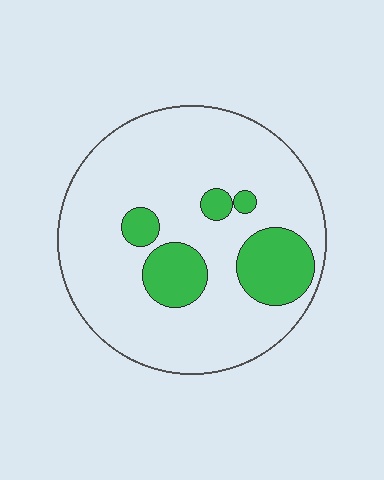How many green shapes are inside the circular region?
5.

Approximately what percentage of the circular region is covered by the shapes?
Approximately 20%.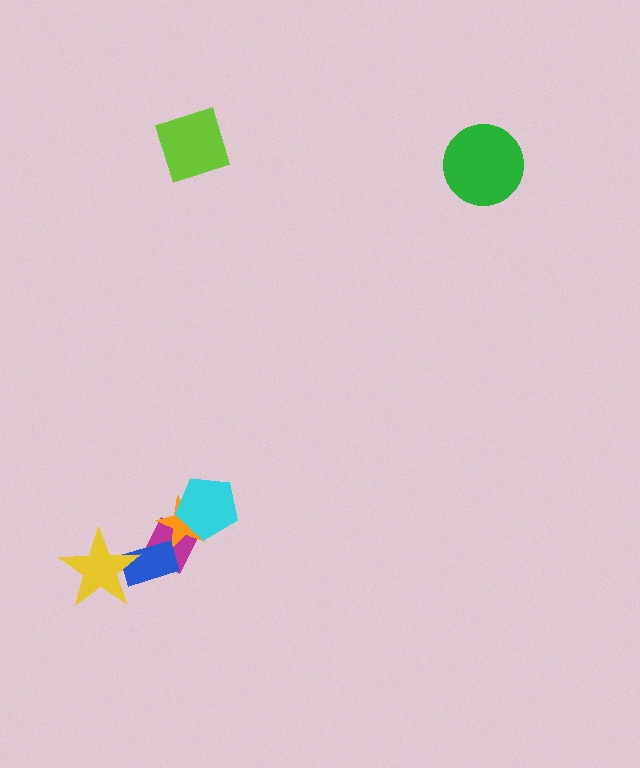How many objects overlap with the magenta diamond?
3 objects overlap with the magenta diamond.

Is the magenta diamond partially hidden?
Yes, it is partially covered by another shape.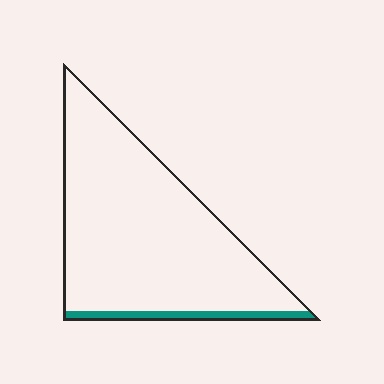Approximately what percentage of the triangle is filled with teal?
Approximately 10%.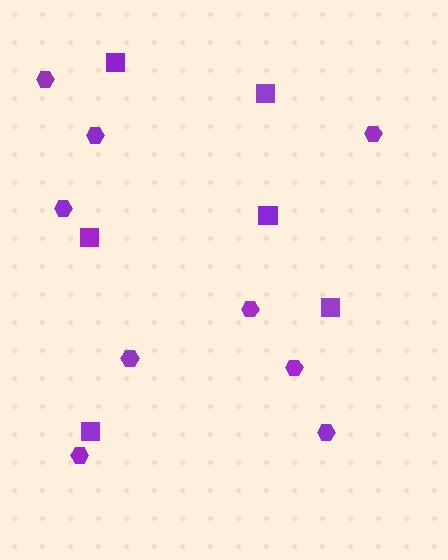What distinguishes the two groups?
There are 2 groups: one group of hexagons (9) and one group of squares (6).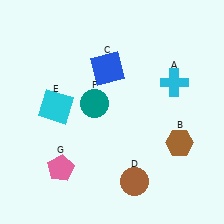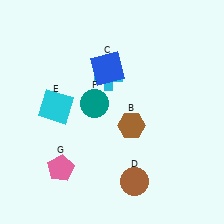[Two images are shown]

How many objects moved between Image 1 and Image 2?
2 objects moved between the two images.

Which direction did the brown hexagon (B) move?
The brown hexagon (B) moved left.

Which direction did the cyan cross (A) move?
The cyan cross (A) moved left.